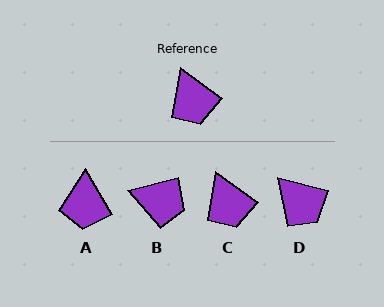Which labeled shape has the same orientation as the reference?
C.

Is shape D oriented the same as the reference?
No, it is off by about 21 degrees.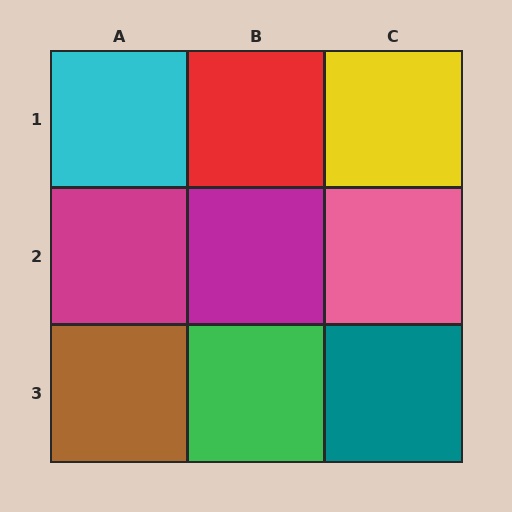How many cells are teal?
1 cell is teal.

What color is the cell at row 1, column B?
Red.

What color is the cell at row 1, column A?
Cyan.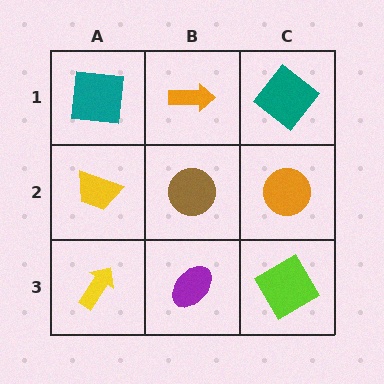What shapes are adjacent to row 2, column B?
An orange arrow (row 1, column B), a purple ellipse (row 3, column B), a yellow trapezoid (row 2, column A), an orange circle (row 2, column C).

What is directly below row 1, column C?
An orange circle.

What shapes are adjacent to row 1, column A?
A yellow trapezoid (row 2, column A), an orange arrow (row 1, column B).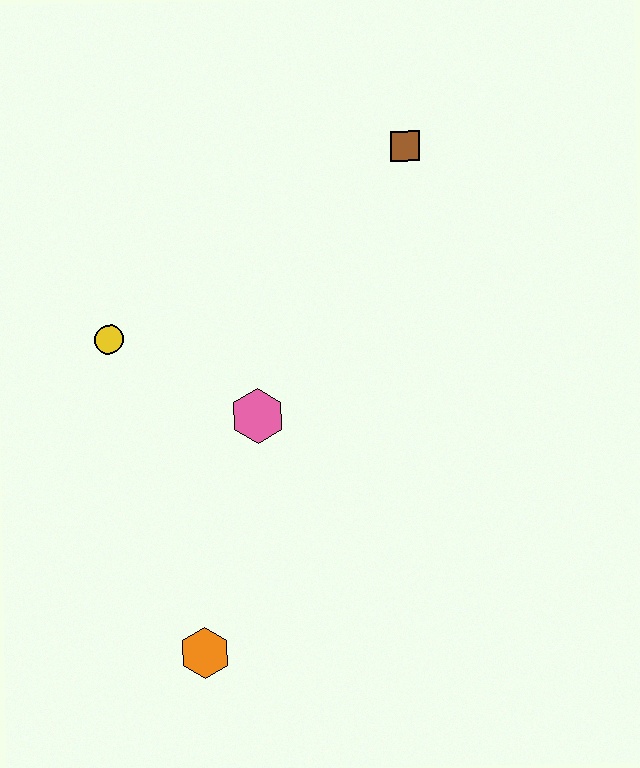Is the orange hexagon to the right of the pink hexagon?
No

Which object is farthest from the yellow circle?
The brown square is farthest from the yellow circle.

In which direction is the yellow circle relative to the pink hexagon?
The yellow circle is to the left of the pink hexagon.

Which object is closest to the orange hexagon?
The pink hexagon is closest to the orange hexagon.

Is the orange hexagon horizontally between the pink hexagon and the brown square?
No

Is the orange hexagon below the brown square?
Yes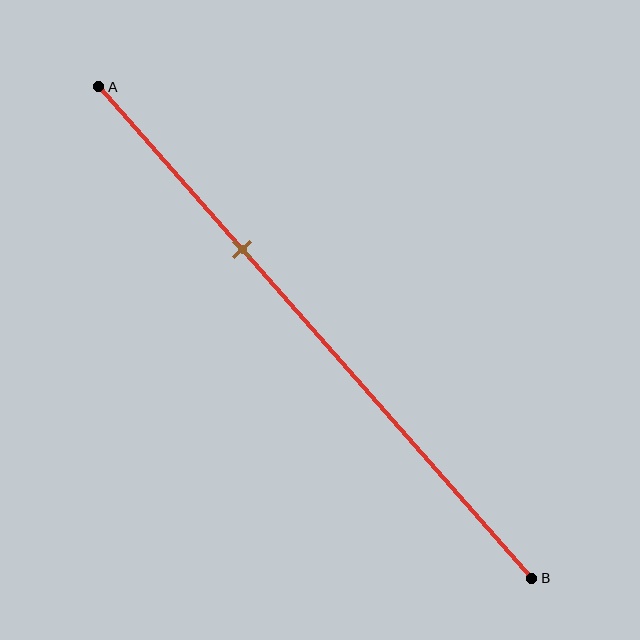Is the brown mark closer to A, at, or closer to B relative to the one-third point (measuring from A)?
The brown mark is approximately at the one-third point of segment AB.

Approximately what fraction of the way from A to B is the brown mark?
The brown mark is approximately 35% of the way from A to B.